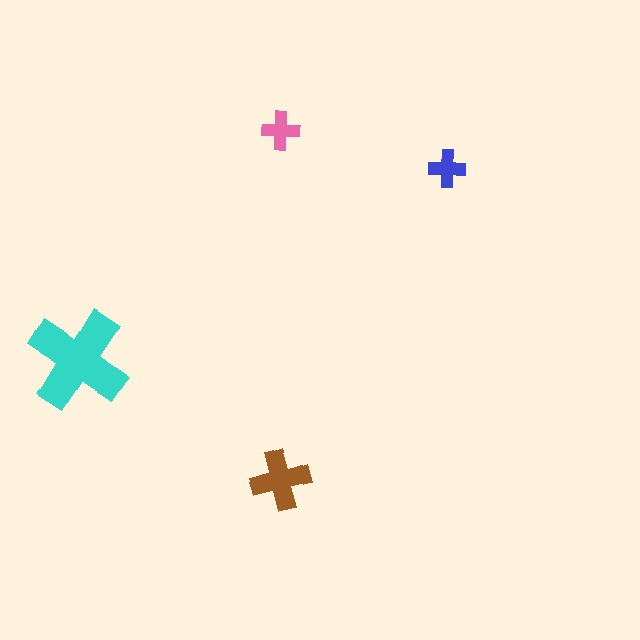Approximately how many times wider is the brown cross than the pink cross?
About 1.5 times wider.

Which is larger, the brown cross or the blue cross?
The brown one.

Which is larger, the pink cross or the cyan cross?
The cyan one.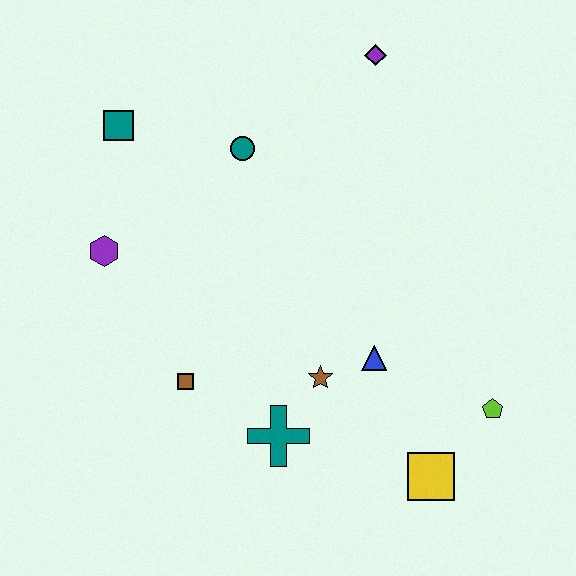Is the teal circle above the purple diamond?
No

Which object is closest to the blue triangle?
The brown star is closest to the blue triangle.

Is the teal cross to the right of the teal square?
Yes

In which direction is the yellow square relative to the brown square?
The yellow square is to the right of the brown square.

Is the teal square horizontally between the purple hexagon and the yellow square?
Yes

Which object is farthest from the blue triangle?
The teal square is farthest from the blue triangle.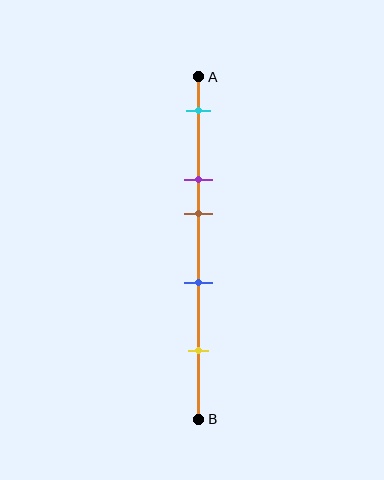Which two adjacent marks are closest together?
The purple and brown marks are the closest adjacent pair.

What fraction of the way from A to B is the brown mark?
The brown mark is approximately 40% (0.4) of the way from A to B.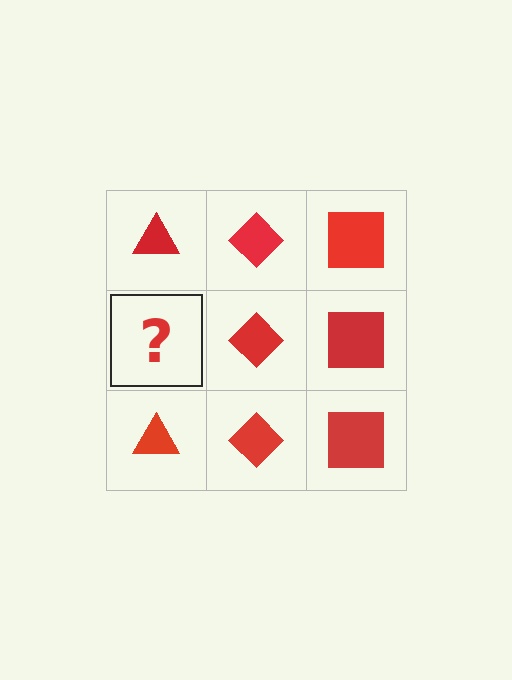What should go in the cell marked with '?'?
The missing cell should contain a red triangle.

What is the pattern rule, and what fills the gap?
The rule is that each column has a consistent shape. The gap should be filled with a red triangle.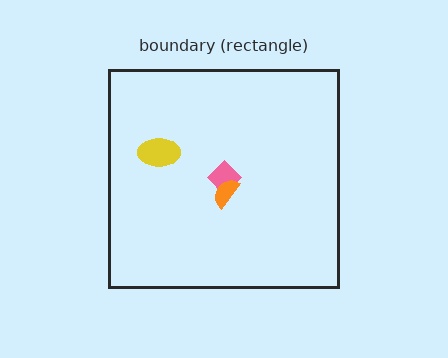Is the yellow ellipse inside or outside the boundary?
Inside.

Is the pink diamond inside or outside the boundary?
Inside.